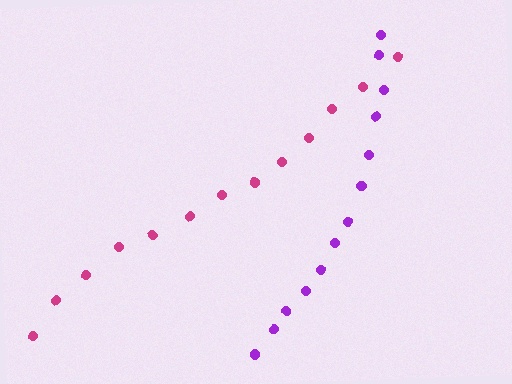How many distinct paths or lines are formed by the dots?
There are 2 distinct paths.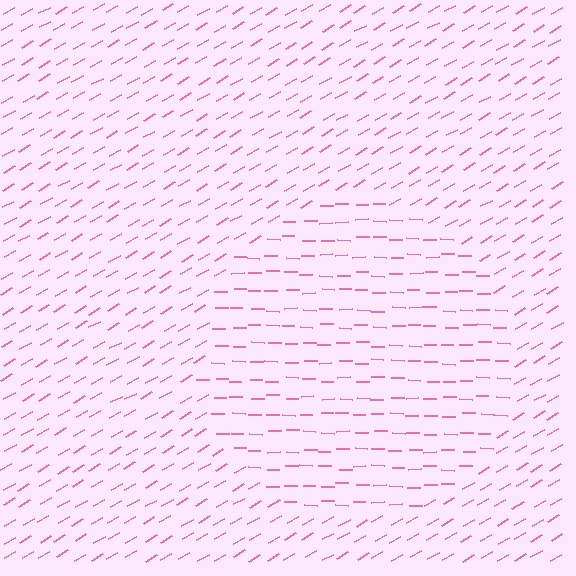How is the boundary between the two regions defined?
The boundary is defined purely by a change in line orientation (approximately 30 degrees difference). All lines are the same color and thickness.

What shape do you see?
I see a circle.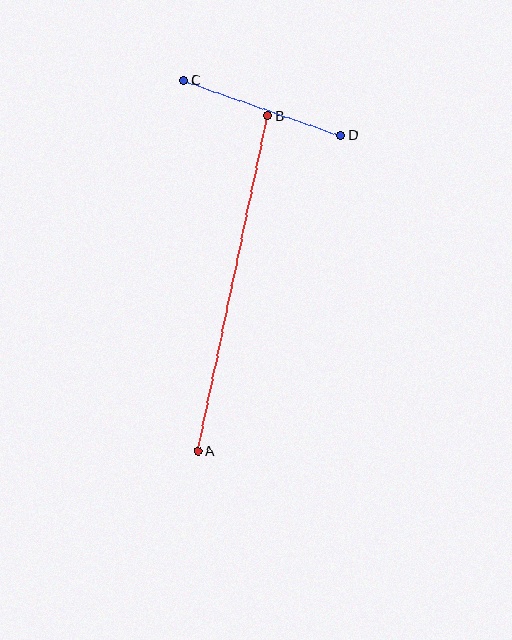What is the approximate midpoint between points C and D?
The midpoint is at approximately (262, 108) pixels.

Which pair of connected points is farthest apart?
Points A and B are farthest apart.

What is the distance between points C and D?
The distance is approximately 167 pixels.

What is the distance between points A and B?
The distance is approximately 342 pixels.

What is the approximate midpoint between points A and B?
The midpoint is at approximately (233, 284) pixels.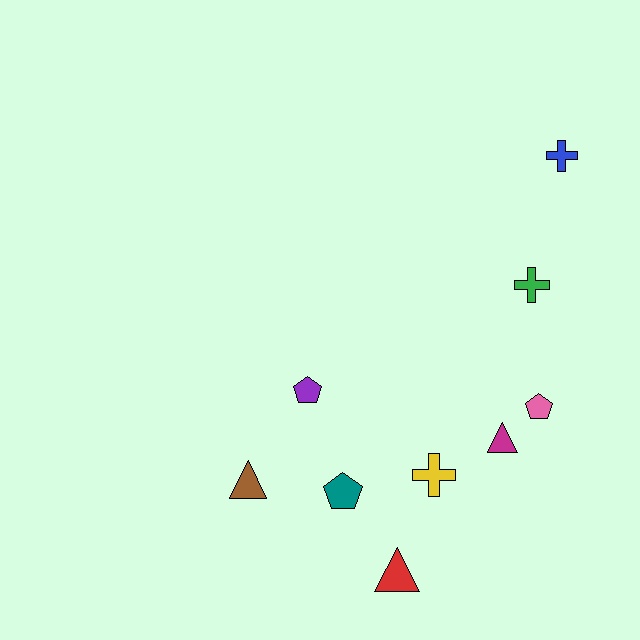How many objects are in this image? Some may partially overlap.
There are 9 objects.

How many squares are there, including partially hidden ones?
There are no squares.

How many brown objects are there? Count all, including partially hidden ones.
There is 1 brown object.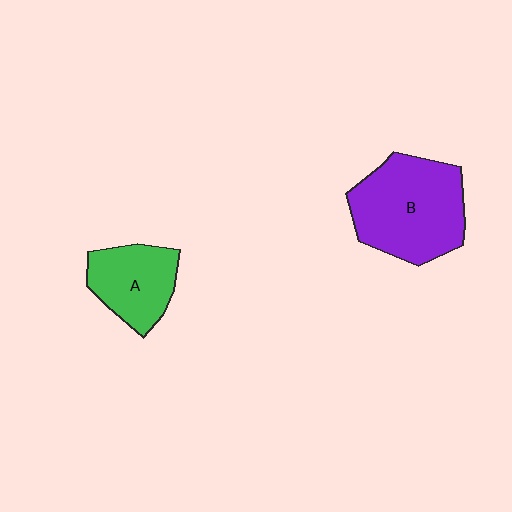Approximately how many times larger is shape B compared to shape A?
Approximately 1.6 times.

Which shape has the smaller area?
Shape A (green).